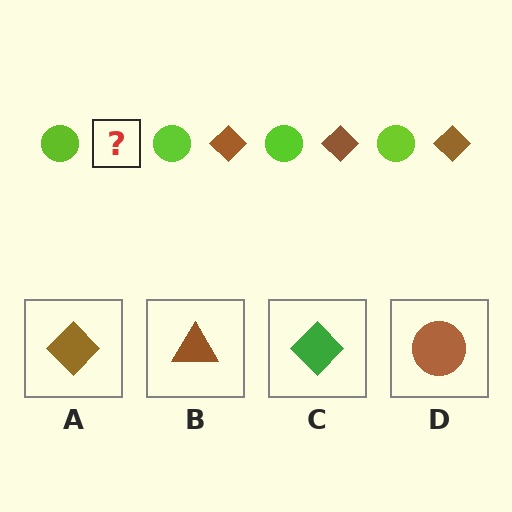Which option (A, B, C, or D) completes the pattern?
A.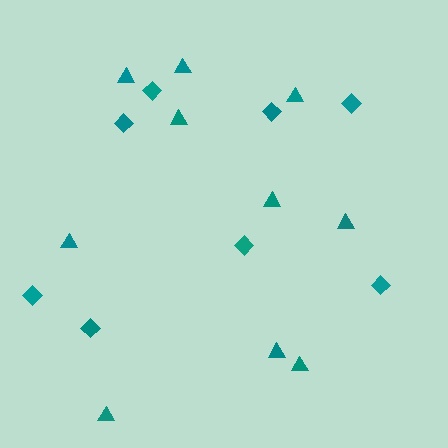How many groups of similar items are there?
There are 2 groups: one group of triangles (10) and one group of diamonds (8).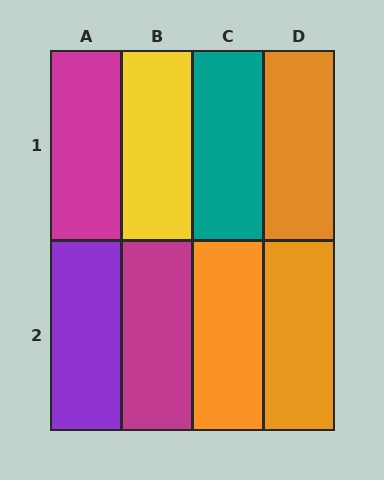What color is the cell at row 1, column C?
Teal.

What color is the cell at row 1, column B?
Yellow.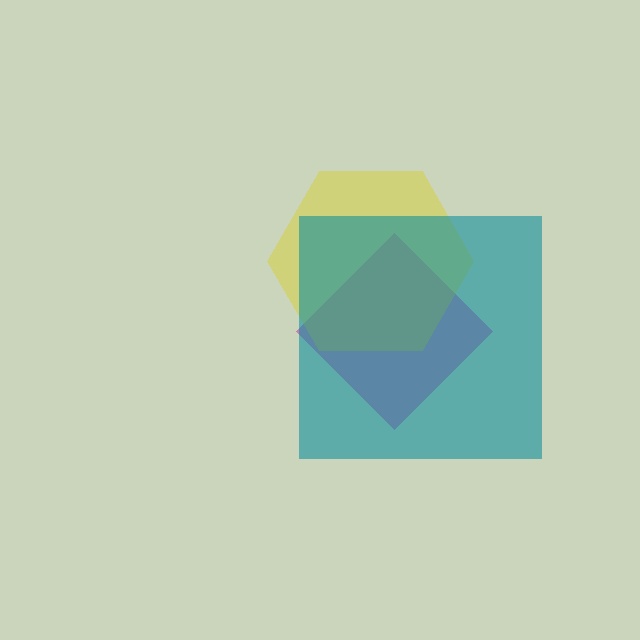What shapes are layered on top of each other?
The layered shapes are: a magenta diamond, a yellow hexagon, a teal square.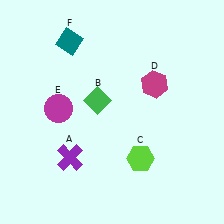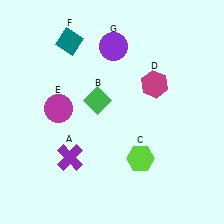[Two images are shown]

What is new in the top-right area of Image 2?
A purple circle (G) was added in the top-right area of Image 2.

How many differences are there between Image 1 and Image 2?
There is 1 difference between the two images.